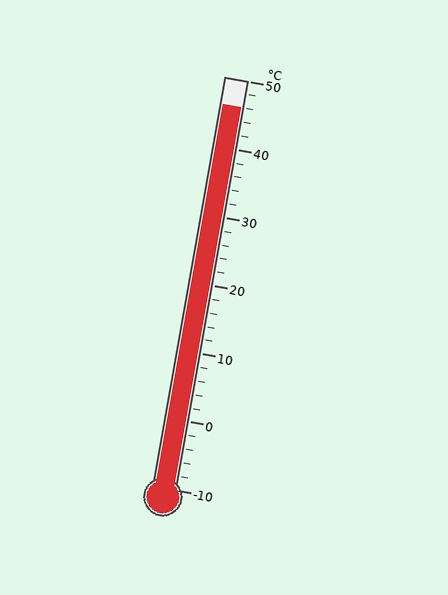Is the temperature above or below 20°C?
The temperature is above 20°C.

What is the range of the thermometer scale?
The thermometer scale ranges from -10°C to 50°C.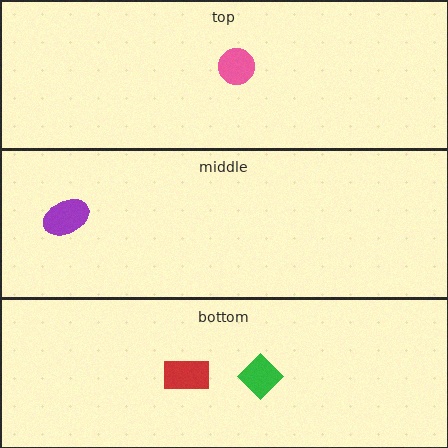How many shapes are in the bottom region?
2.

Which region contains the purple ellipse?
The middle region.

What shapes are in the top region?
The pink circle.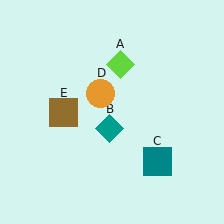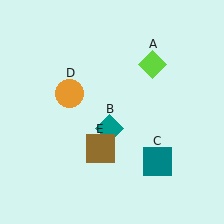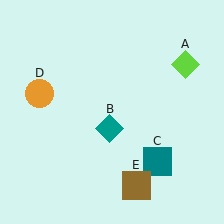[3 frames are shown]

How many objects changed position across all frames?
3 objects changed position: lime diamond (object A), orange circle (object D), brown square (object E).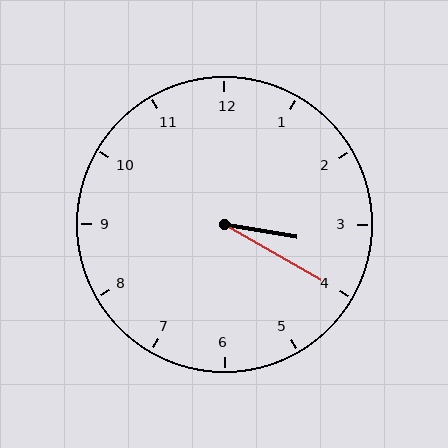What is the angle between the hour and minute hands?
Approximately 20 degrees.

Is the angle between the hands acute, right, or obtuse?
It is acute.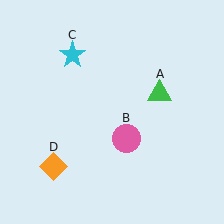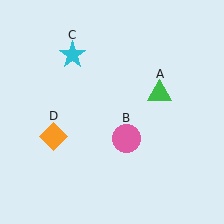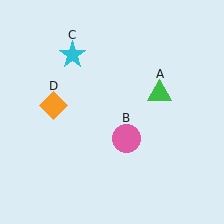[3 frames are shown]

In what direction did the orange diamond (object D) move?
The orange diamond (object D) moved up.